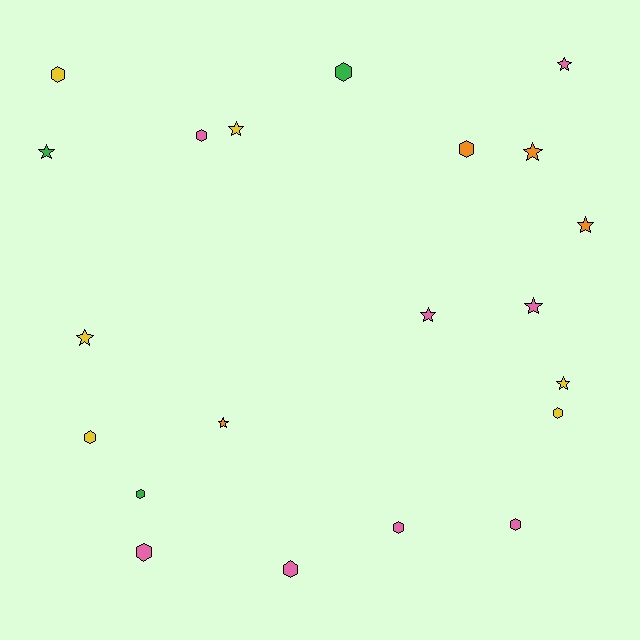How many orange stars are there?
There are 3 orange stars.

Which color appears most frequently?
Pink, with 8 objects.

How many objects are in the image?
There are 21 objects.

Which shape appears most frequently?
Hexagon, with 11 objects.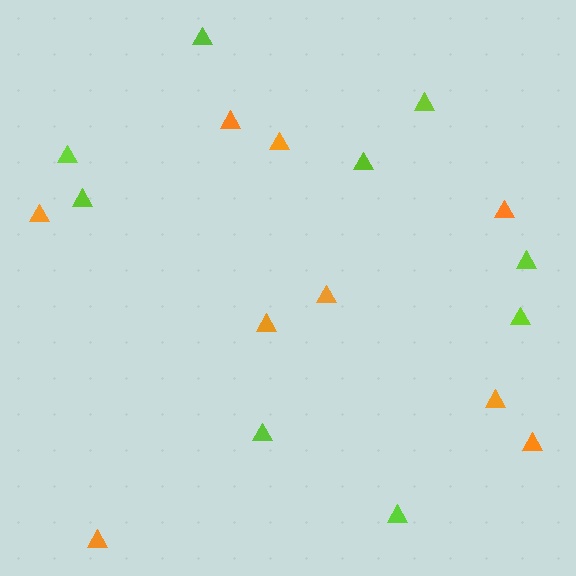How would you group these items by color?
There are 2 groups: one group of lime triangles (9) and one group of orange triangles (9).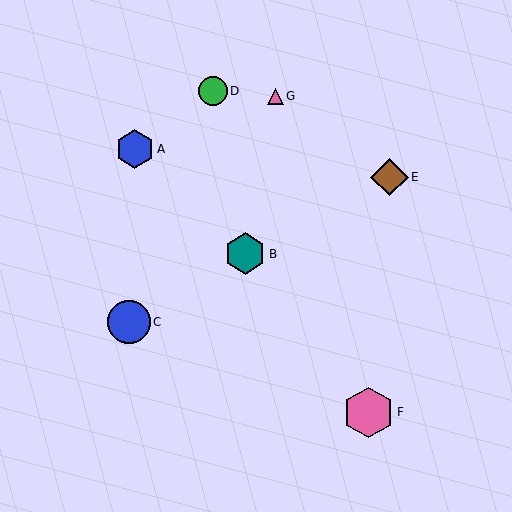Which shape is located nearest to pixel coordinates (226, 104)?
The green circle (labeled D) at (213, 91) is nearest to that location.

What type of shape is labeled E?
Shape E is a brown diamond.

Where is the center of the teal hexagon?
The center of the teal hexagon is at (245, 254).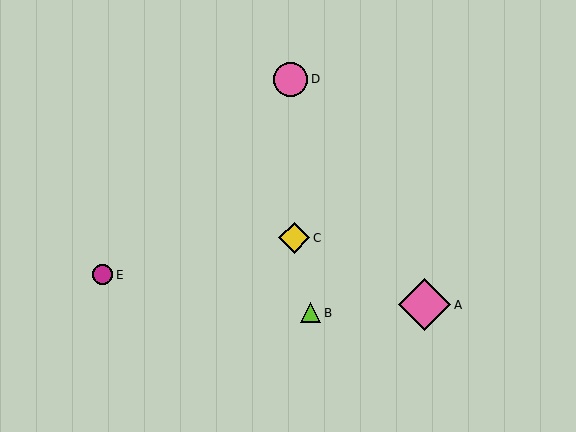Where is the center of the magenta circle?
The center of the magenta circle is at (102, 275).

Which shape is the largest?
The pink diamond (labeled A) is the largest.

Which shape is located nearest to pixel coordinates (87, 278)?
The magenta circle (labeled E) at (102, 275) is nearest to that location.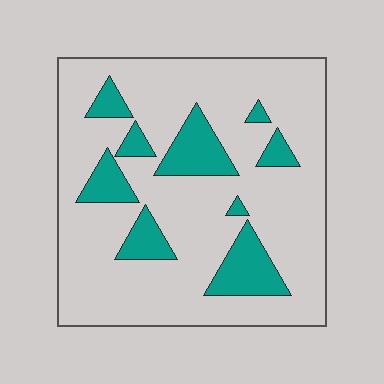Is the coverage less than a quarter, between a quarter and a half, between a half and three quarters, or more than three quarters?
Less than a quarter.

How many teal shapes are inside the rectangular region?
9.